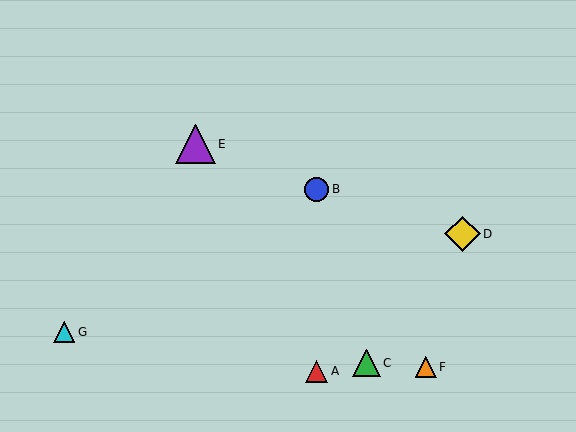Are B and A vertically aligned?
Yes, both are at x≈317.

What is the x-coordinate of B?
Object B is at x≈317.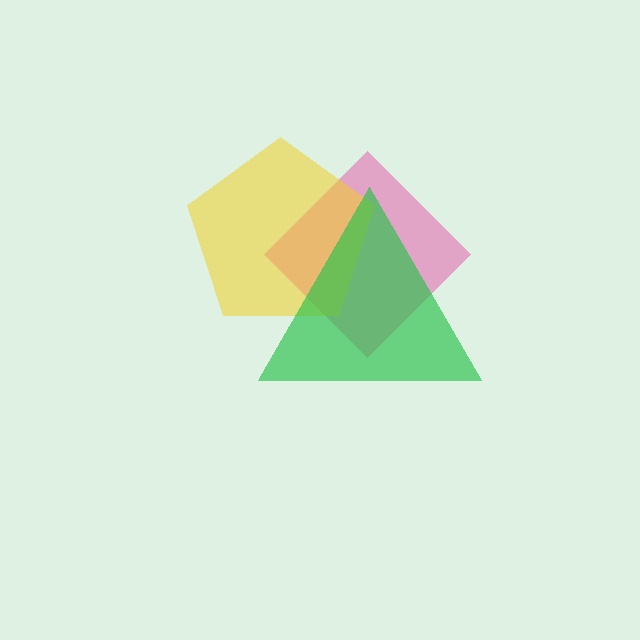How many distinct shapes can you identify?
There are 3 distinct shapes: a pink diamond, a yellow pentagon, a green triangle.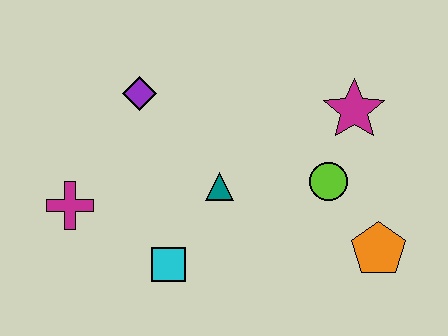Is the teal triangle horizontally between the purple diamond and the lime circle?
Yes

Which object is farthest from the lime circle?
The magenta cross is farthest from the lime circle.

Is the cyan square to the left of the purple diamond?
No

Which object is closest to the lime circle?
The magenta star is closest to the lime circle.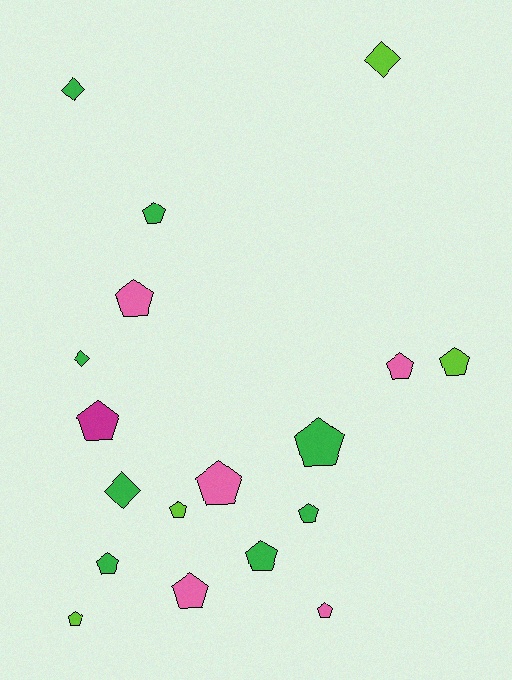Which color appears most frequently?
Green, with 8 objects.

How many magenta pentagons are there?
There is 1 magenta pentagon.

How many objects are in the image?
There are 18 objects.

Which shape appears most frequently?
Pentagon, with 14 objects.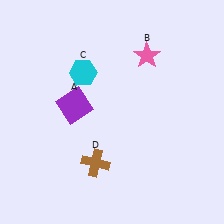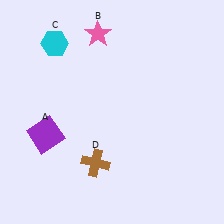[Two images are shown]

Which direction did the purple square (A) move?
The purple square (A) moved down.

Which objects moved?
The objects that moved are: the purple square (A), the pink star (B), the cyan hexagon (C).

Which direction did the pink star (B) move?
The pink star (B) moved left.